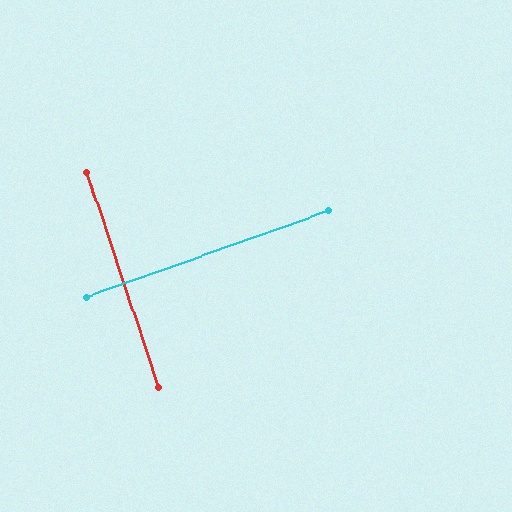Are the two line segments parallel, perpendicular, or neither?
Perpendicular — they meet at approximately 89°.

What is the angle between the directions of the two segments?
Approximately 89 degrees.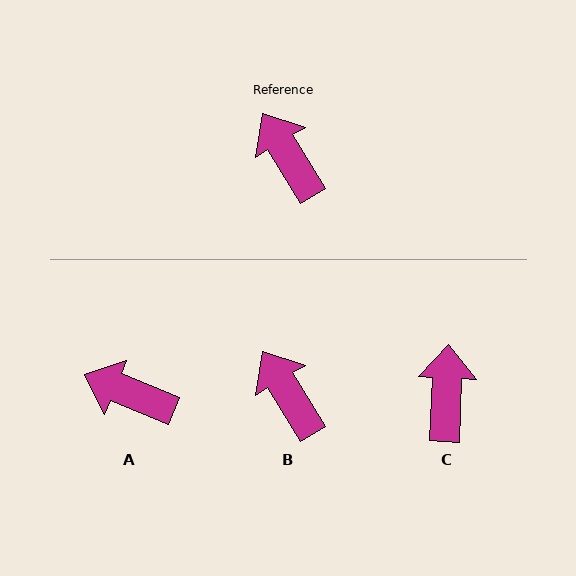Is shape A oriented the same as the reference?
No, it is off by about 37 degrees.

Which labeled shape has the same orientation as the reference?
B.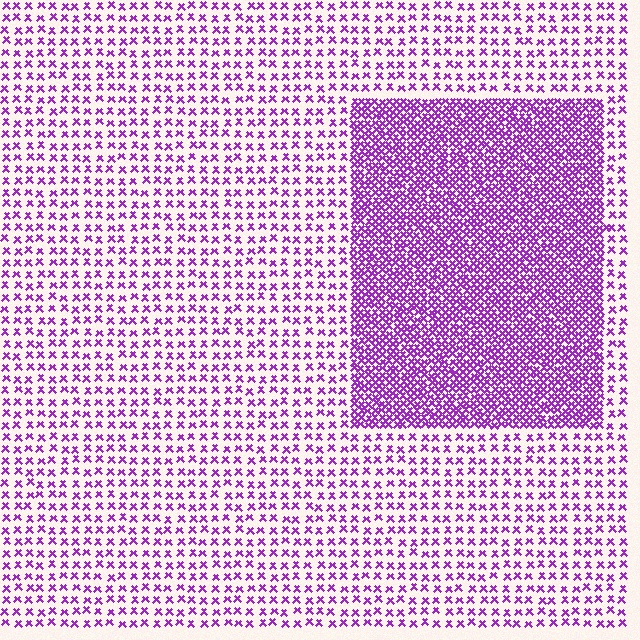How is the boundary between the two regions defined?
The boundary is defined by a change in element density (approximately 2.8x ratio). All elements are the same color, size, and shape.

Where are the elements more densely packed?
The elements are more densely packed inside the rectangle boundary.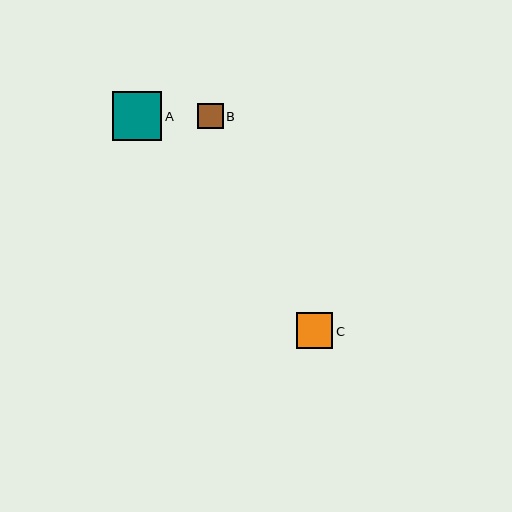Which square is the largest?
Square A is the largest with a size of approximately 49 pixels.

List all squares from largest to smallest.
From largest to smallest: A, C, B.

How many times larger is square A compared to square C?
Square A is approximately 1.4 times the size of square C.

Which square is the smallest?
Square B is the smallest with a size of approximately 26 pixels.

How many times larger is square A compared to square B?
Square A is approximately 1.9 times the size of square B.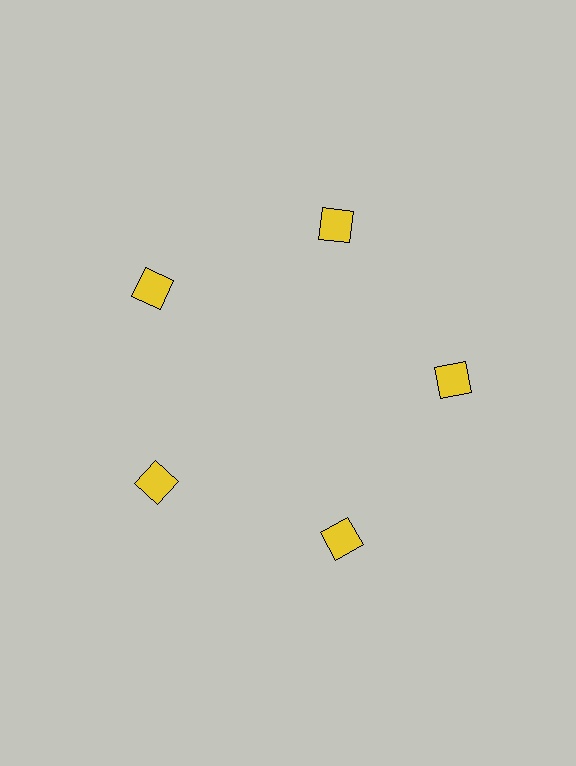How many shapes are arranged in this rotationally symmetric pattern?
There are 5 shapes, arranged in 5 groups of 1.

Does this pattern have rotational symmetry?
Yes, this pattern has 5-fold rotational symmetry. It looks the same after rotating 72 degrees around the center.